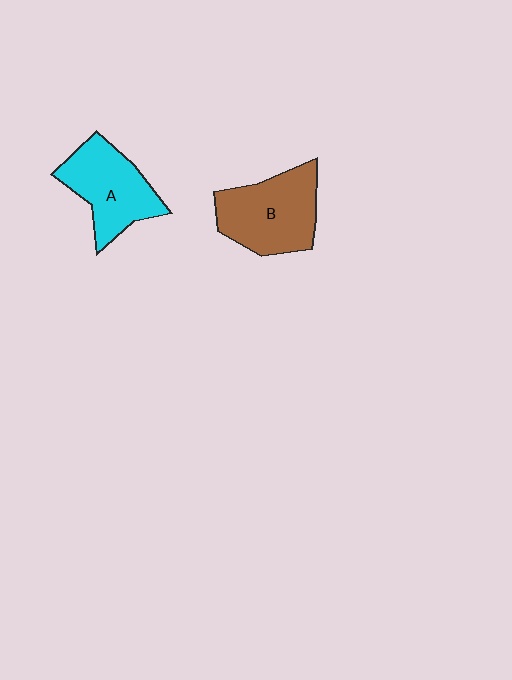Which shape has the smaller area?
Shape A (cyan).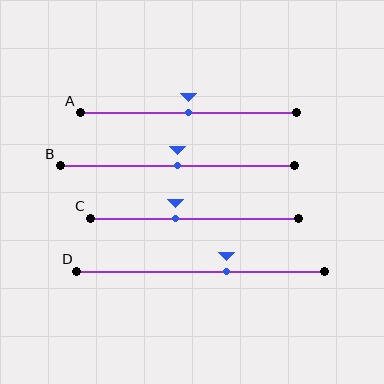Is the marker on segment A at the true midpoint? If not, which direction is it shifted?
Yes, the marker on segment A is at the true midpoint.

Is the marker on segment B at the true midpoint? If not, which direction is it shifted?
Yes, the marker on segment B is at the true midpoint.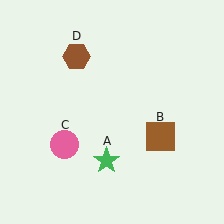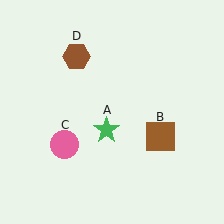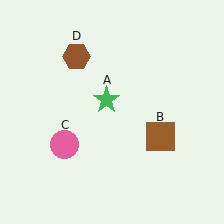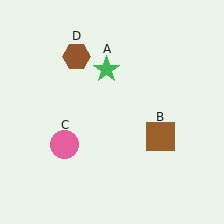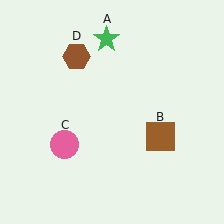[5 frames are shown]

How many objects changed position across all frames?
1 object changed position: green star (object A).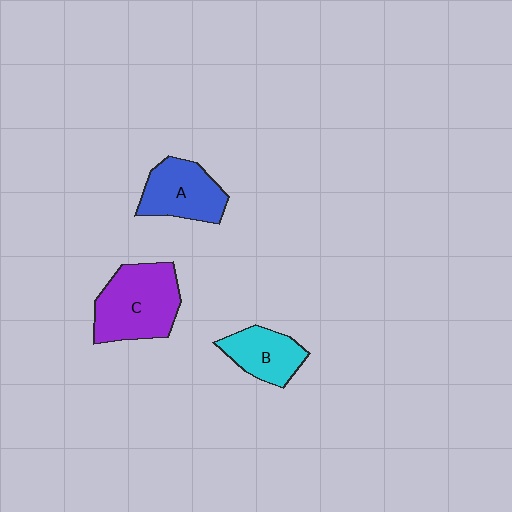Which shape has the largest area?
Shape C (purple).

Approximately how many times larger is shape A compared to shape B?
Approximately 1.2 times.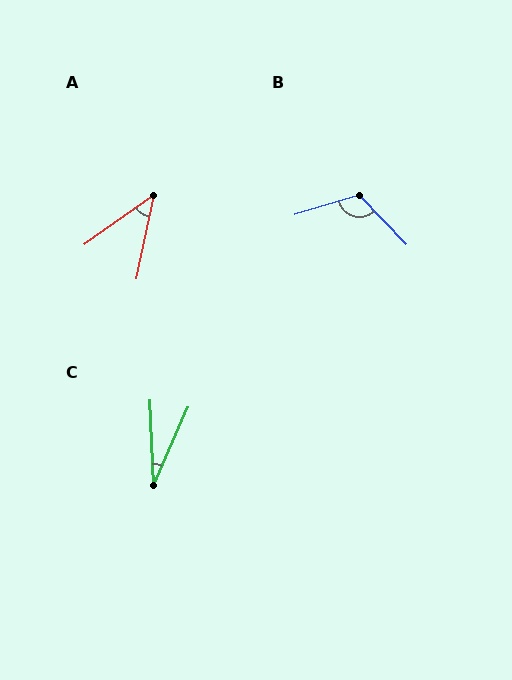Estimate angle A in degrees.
Approximately 42 degrees.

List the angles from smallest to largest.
C (26°), A (42°), B (117°).